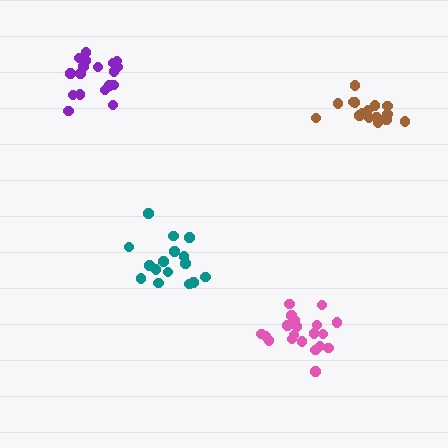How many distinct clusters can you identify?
There are 4 distinct clusters.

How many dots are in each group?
Group 1: 16 dots, Group 2: 16 dots, Group 3: 20 dots, Group 4: 19 dots (71 total).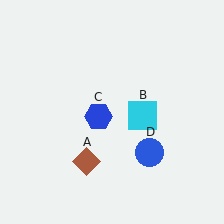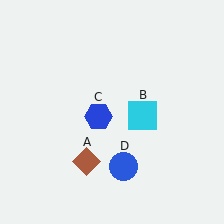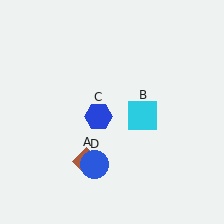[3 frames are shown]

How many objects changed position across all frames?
1 object changed position: blue circle (object D).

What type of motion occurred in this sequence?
The blue circle (object D) rotated clockwise around the center of the scene.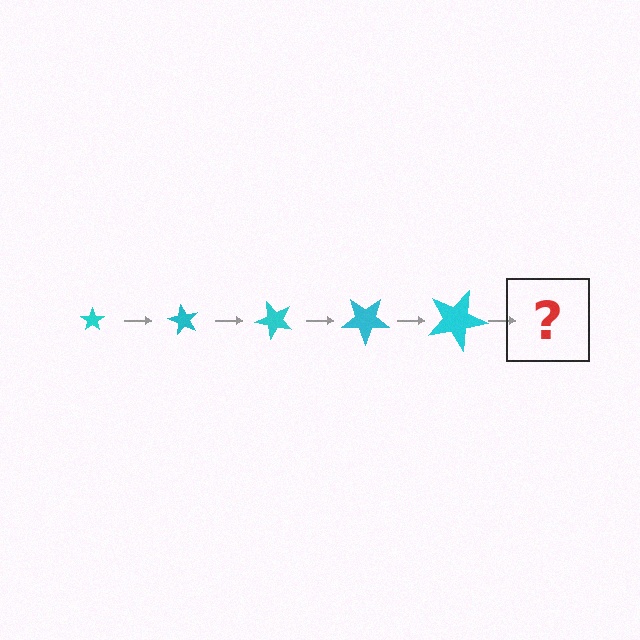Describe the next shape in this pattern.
It should be a star, larger than the previous one and rotated 300 degrees from the start.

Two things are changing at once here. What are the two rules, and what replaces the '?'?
The two rules are that the star grows larger each step and it rotates 60 degrees each step. The '?' should be a star, larger than the previous one and rotated 300 degrees from the start.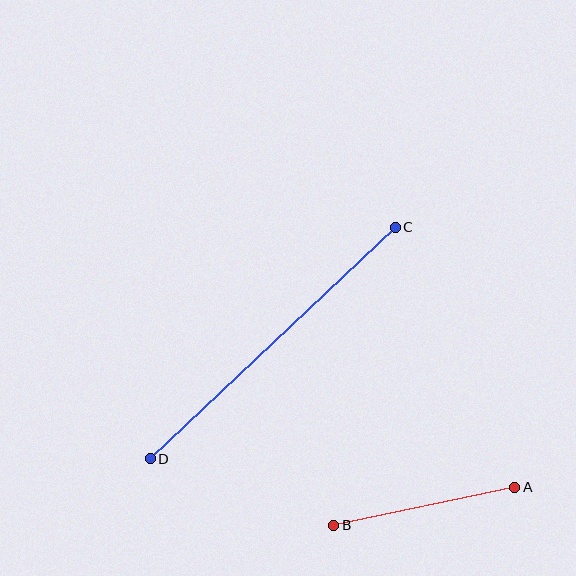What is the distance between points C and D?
The distance is approximately 337 pixels.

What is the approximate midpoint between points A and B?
The midpoint is at approximately (424, 506) pixels.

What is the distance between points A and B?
The distance is approximately 185 pixels.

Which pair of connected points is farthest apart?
Points C and D are farthest apart.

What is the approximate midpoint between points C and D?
The midpoint is at approximately (273, 343) pixels.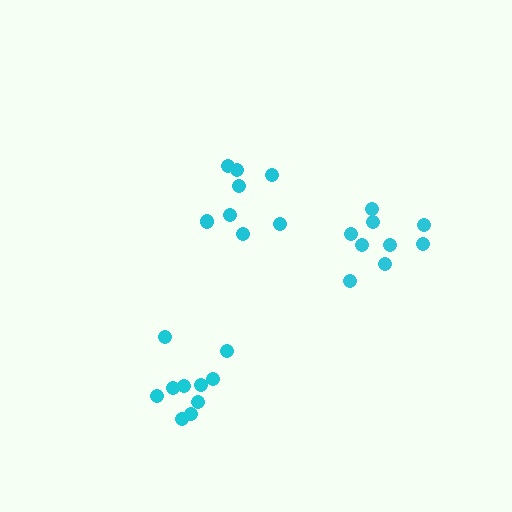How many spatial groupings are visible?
There are 3 spatial groupings.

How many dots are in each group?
Group 1: 9 dots, Group 2: 10 dots, Group 3: 8 dots (27 total).